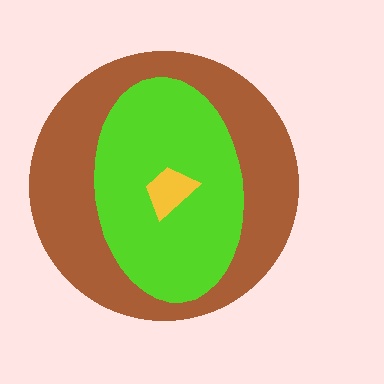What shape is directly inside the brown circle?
The lime ellipse.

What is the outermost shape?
The brown circle.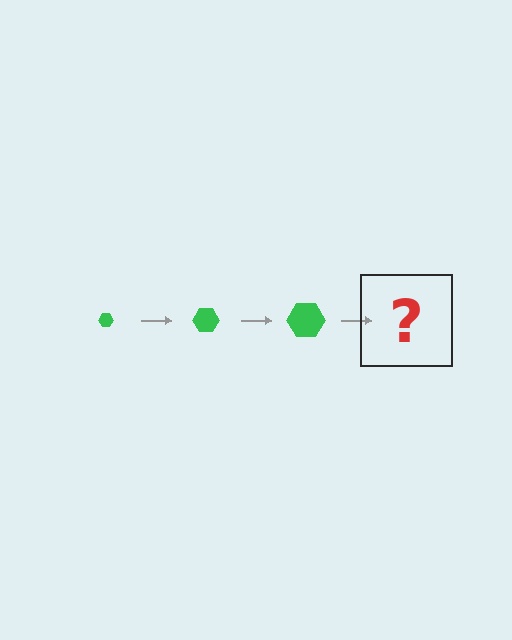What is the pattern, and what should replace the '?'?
The pattern is that the hexagon gets progressively larger each step. The '?' should be a green hexagon, larger than the previous one.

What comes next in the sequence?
The next element should be a green hexagon, larger than the previous one.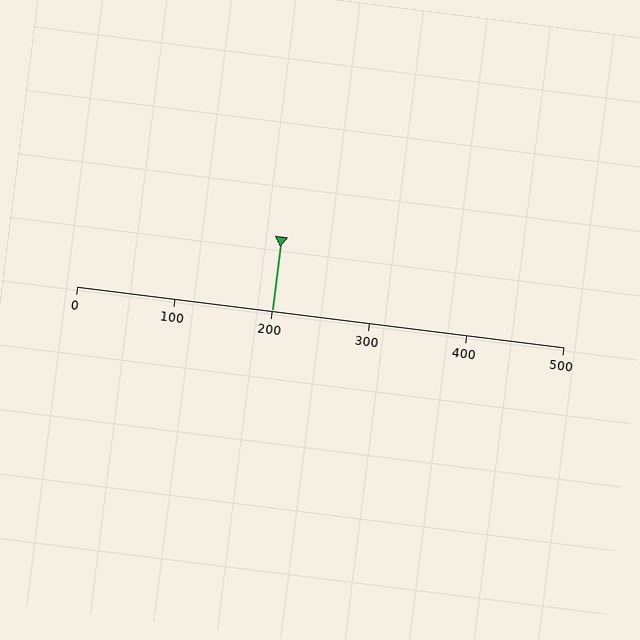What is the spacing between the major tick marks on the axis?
The major ticks are spaced 100 apart.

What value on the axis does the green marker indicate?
The marker indicates approximately 200.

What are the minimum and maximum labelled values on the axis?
The axis runs from 0 to 500.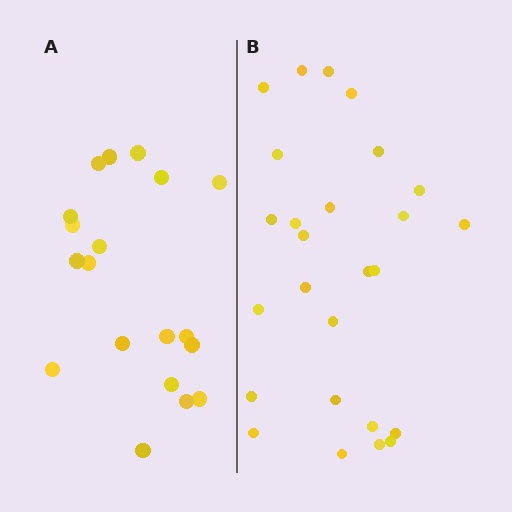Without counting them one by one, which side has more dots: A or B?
Region B (the right region) has more dots.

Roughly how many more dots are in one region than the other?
Region B has roughly 8 or so more dots than region A.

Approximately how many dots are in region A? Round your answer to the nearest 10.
About 20 dots. (The exact count is 19, which rounds to 20.)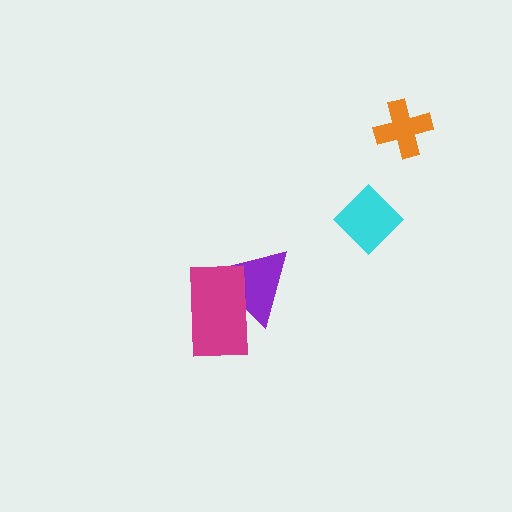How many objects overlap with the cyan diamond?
0 objects overlap with the cyan diamond.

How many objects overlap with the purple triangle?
1 object overlaps with the purple triangle.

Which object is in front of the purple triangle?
The magenta rectangle is in front of the purple triangle.